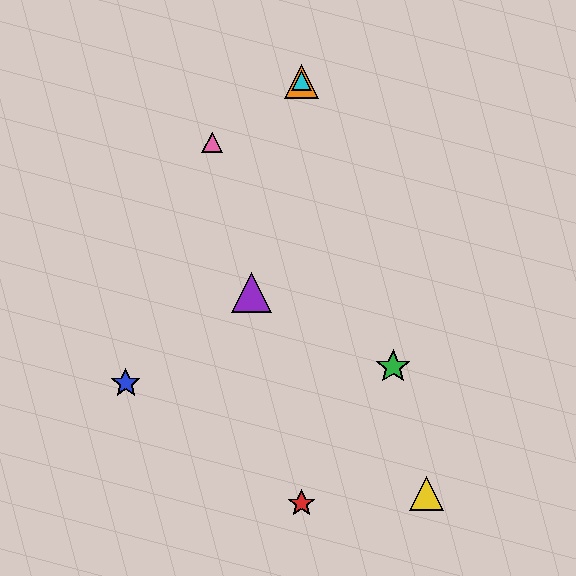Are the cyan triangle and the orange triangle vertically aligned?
Yes, both are at x≈302.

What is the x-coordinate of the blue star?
The blue star is at x≈126.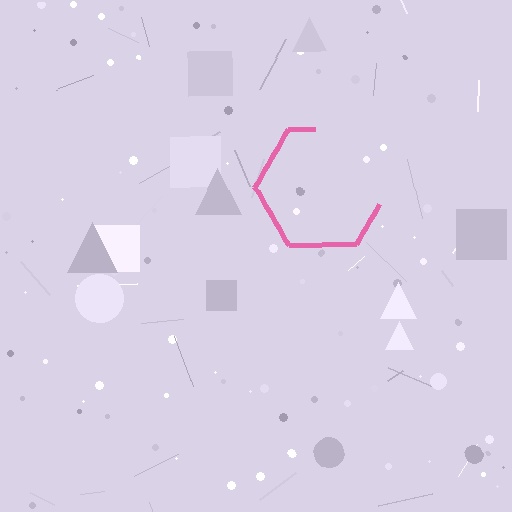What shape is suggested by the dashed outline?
The dashed outline suggests a hexagon.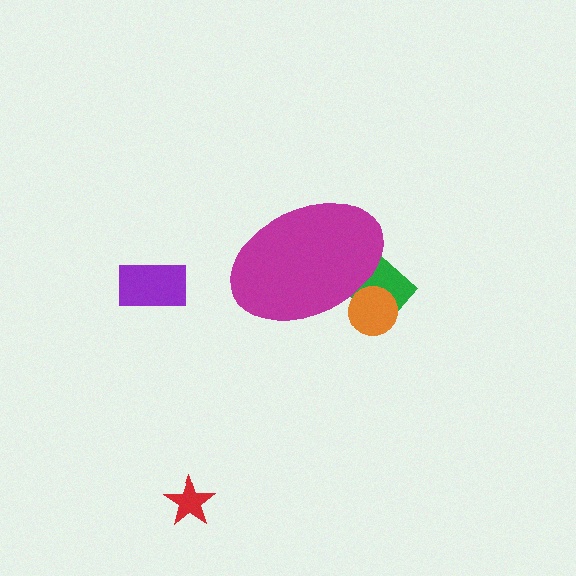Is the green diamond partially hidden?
Yes, the green diamond is partially hidden behind the magenta ellipse.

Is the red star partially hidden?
No, the red star is fully visible.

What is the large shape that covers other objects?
A magenta ellipse.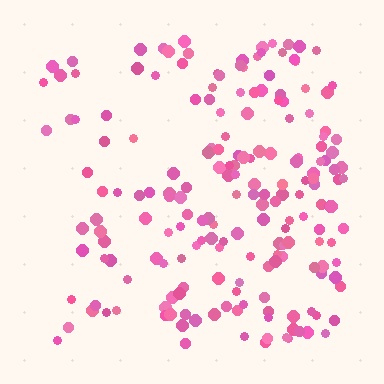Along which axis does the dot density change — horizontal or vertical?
Horizontal.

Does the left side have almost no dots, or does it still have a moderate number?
Still a moderate number, just noticeably fewer than the right.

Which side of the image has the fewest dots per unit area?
The left.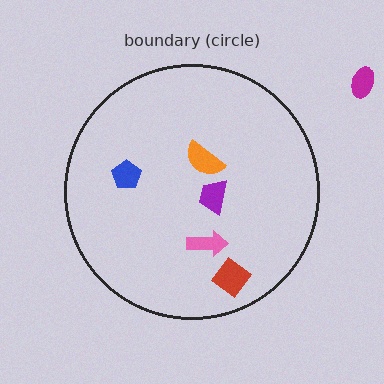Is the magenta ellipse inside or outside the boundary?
Outside.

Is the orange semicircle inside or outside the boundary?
Inside.